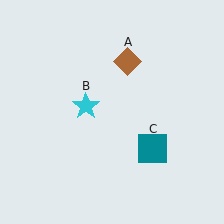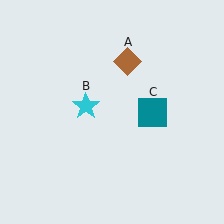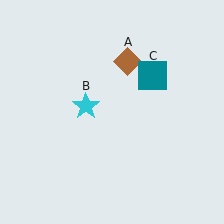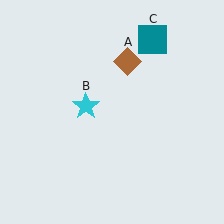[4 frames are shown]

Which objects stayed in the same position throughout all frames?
Brown diamond (object A) and cyan star (object B) remained stationary.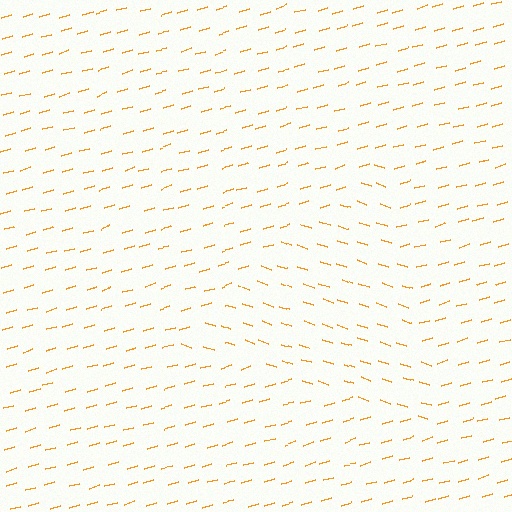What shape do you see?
I see a triangle.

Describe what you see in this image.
The image is filled with small orange line segments. A triangle region in the image has lines oriented differently from the surrounding lines, creating a visible texture boundary.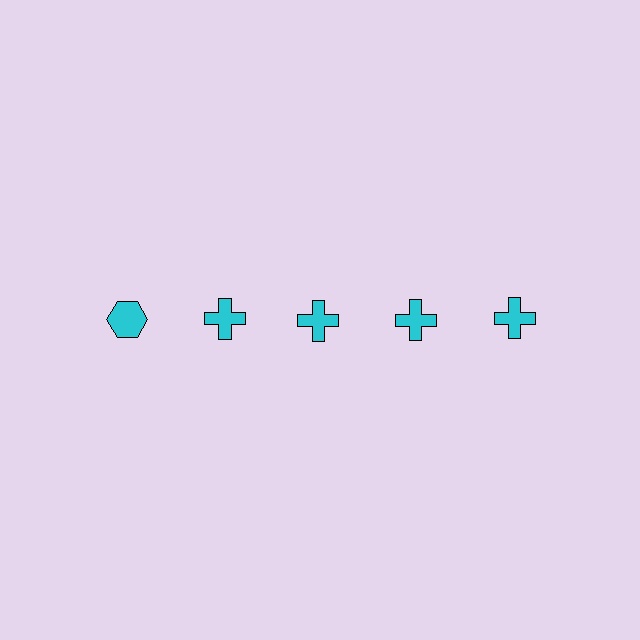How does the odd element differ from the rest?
It has a different shape: hexagon instead of cross.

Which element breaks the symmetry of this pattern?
The cyan hexagon in the top row, leftmost column breaks the symmetry. All other shapes are cyan crosses.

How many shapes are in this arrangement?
There are 5 shapes arranged in a grid pattern.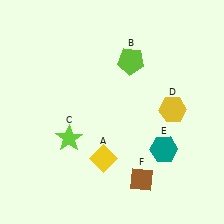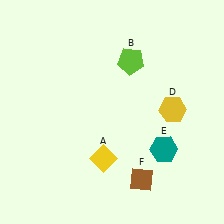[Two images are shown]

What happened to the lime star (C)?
The lime star (C) was removed in Image 2. It was in the bottom-left area of Image 1.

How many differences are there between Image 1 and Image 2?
There is 1 difference between the two images.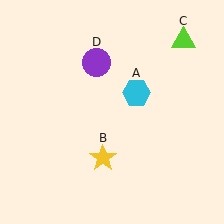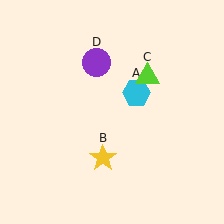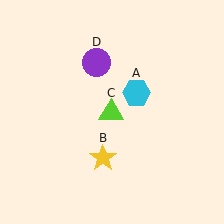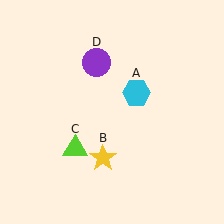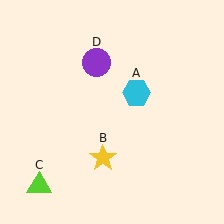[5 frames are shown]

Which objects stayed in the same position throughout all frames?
Cyan hexagon (object A) and yellow star (object B) and purple circle (object D) remained stationary.